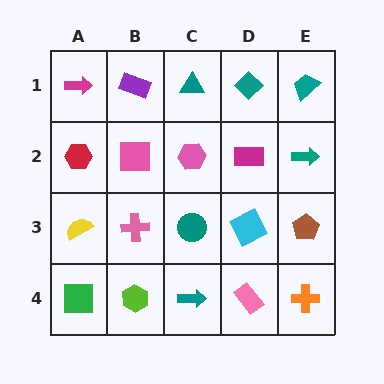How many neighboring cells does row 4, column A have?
2.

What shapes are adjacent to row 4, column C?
A teal circle (row 3, column C), a lime hexagon (row 4, column B), a pink rectangle (row 4, column D).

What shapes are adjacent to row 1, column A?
A red hexagon (row 2, column A), a purple rectangle (row 1, column B).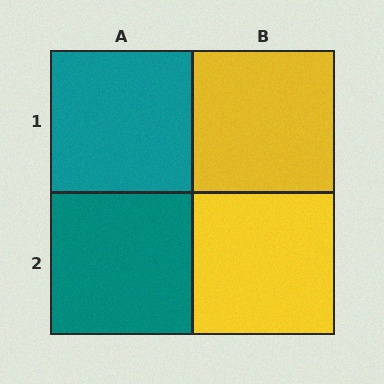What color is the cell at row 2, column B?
Yellow.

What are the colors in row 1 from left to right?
Teal, yellow.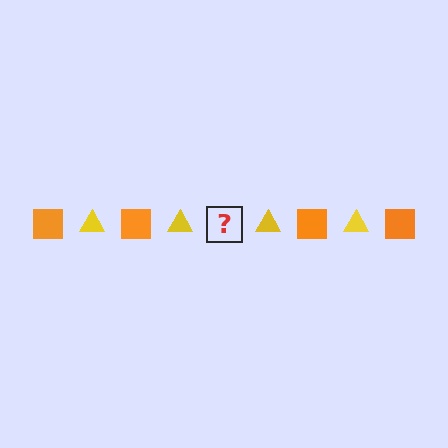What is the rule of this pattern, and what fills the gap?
The rule is that the pattern alternates between orange square and yellow triangle. The gap should be filled with an orange square.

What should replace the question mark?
The question mark should be replaced with an orange square.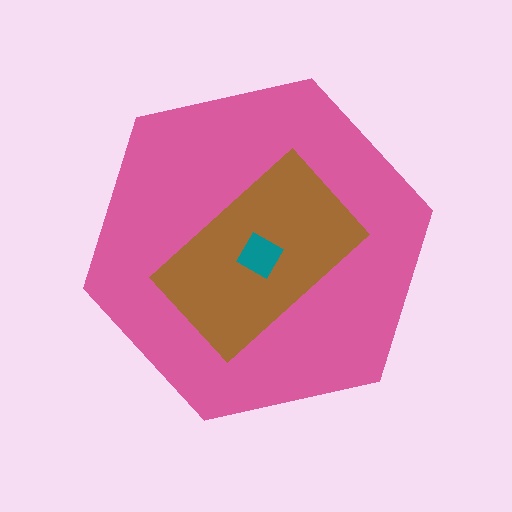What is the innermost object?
The teal diamond.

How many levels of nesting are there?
3.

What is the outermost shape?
The pink hexagon.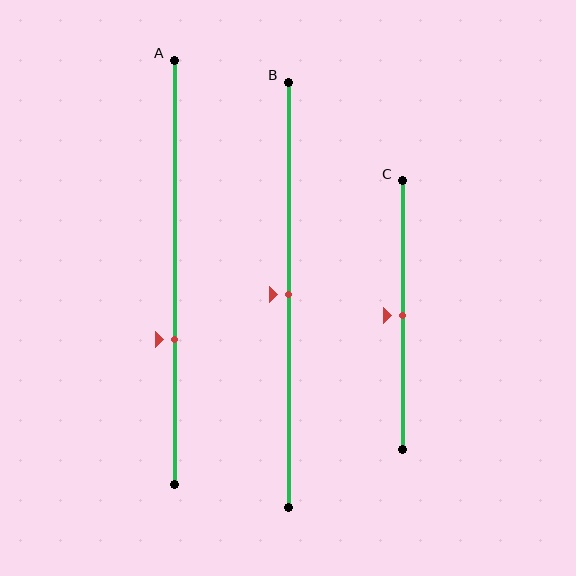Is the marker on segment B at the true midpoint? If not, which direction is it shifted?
Yes, the marker on segment B is at the true midpoint.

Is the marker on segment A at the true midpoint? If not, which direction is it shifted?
No, the marker on segment A is shifted downward by about 16% of the segment length.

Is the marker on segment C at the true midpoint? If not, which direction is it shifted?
Yes, the marker on segment C is at the true midpoint.